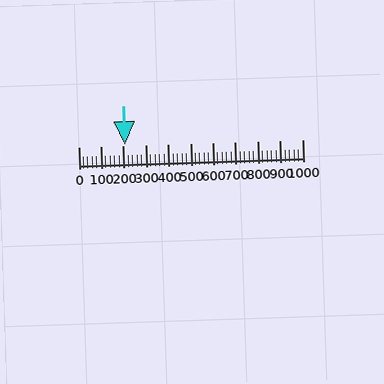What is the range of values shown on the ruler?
The ruler shows values from 0 to 1000.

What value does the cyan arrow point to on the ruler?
The cyan arrow points to approximately 207.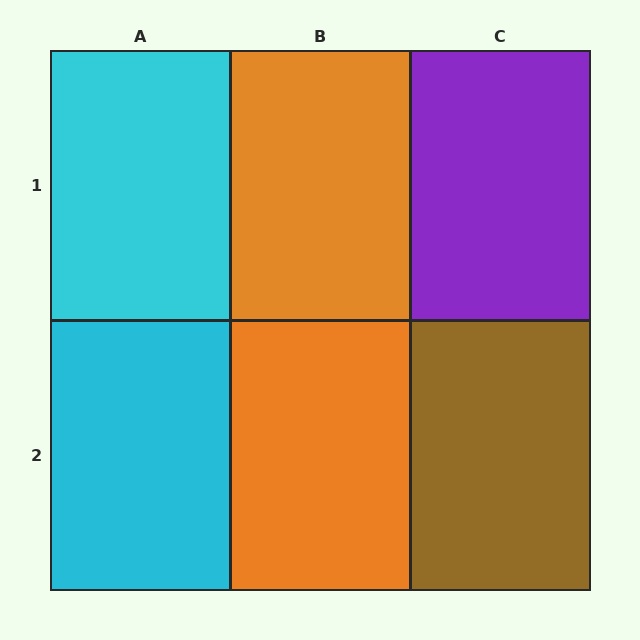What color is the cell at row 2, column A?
Cyan.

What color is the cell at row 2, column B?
Orange.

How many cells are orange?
2 cells are orange.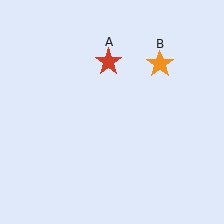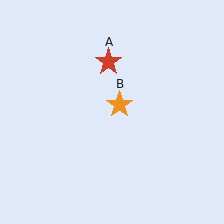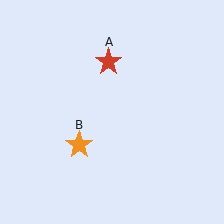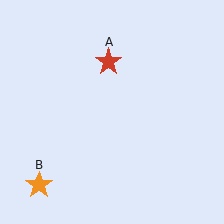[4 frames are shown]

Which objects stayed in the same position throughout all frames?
Red star (object A) remained stationary.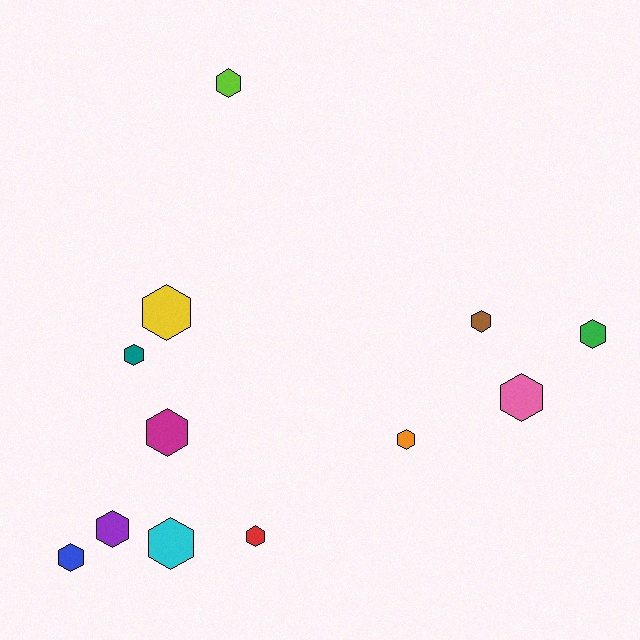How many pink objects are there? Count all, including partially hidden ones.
There is 1 pink object.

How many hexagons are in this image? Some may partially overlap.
There are 12 hexagons.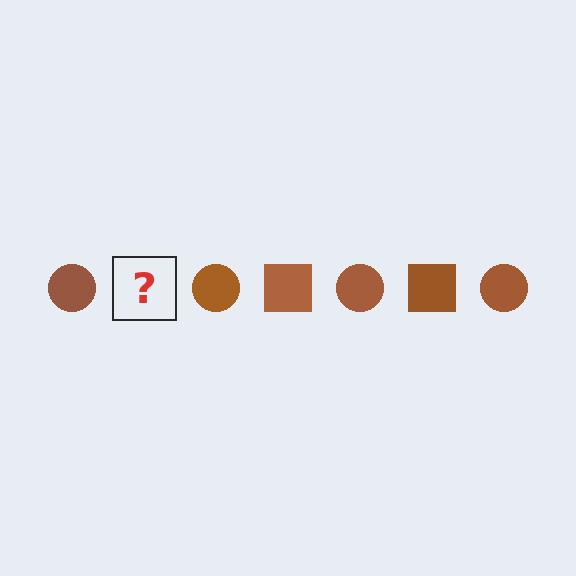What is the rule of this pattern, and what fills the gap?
The rule is that the pattern cycles through circle, square shapes in brown. The gap should be filled with a brown square.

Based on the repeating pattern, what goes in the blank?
The blank should be a brown square.